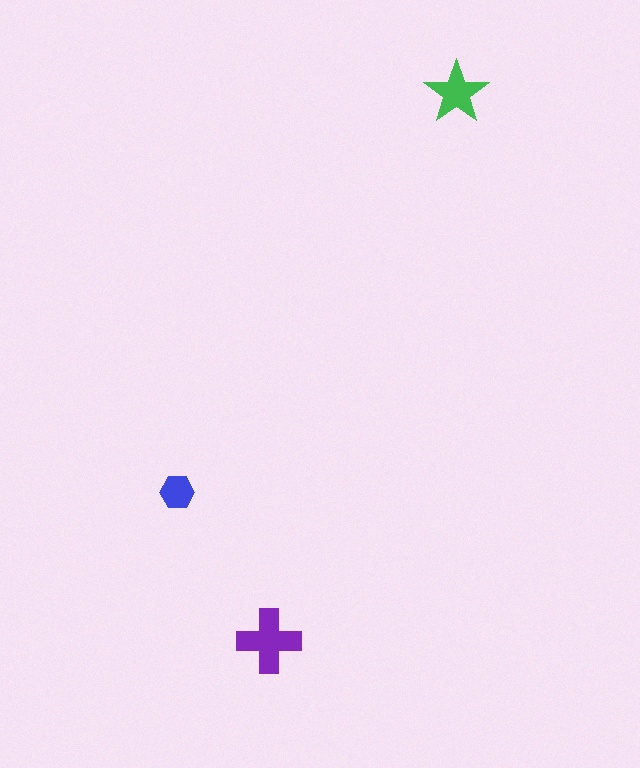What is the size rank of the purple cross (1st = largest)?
1st.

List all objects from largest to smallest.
The purple cross, the green star, the blue hexagon.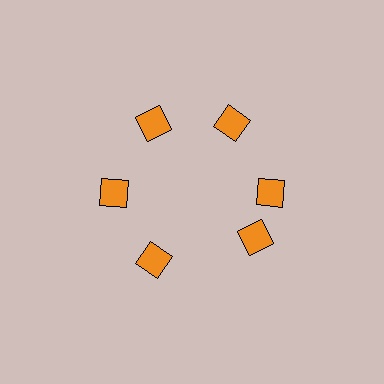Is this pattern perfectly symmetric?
No. The 6 orange diamonds are arranged in a ring, but one element near the 5 o'clock position is rotated out of alignment along the ring, breaking the 6-fold rotational symmetry.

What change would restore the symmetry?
The symmetry would be restored by rotating it back into even spacing with its neighbors so that all 6 diamonds sit at equal angles and equal distance from the center.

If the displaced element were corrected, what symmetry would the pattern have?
It would have 6-fold rotational symmetry — the pattern would map onto itself every 60 degrees.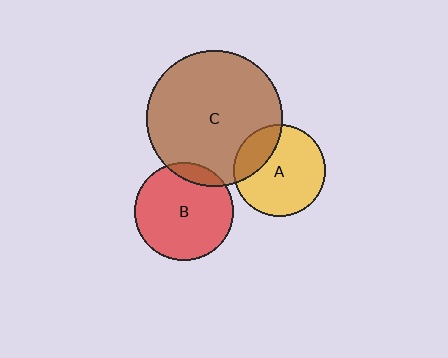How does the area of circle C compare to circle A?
Approximately 2.2 times.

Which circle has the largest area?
Circle C (brown).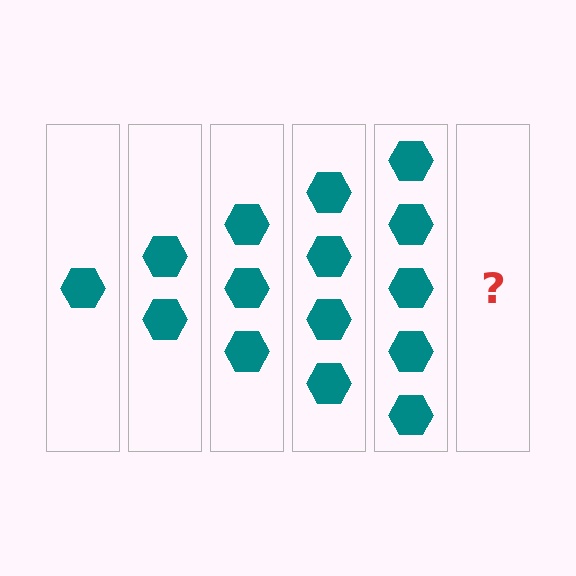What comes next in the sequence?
The next element should be 6 hexagons.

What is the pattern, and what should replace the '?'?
The pattern is that each step adds one more hexagon. The '?' should be 6 hexagons.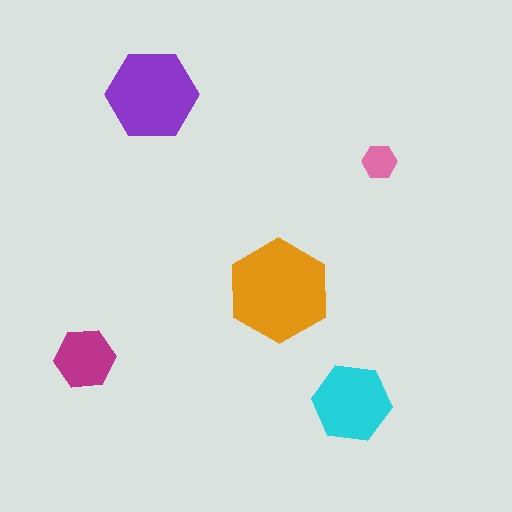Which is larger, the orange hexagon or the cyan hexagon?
The orange one.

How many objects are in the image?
There are 5 objects in the image.